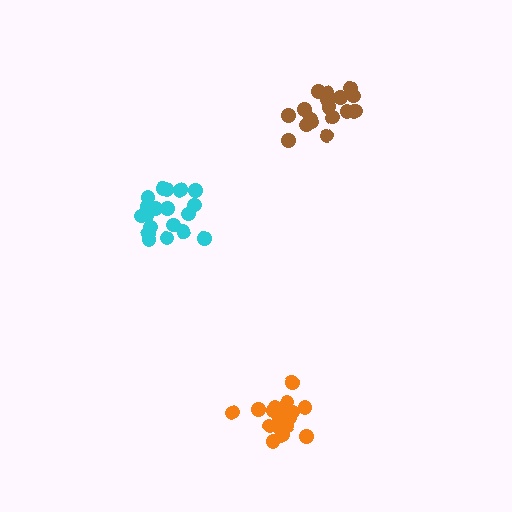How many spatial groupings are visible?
There are 3 spatial groupings.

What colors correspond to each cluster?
The clusters are colored: cyan, orange, brown.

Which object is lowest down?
The orange cluster is bottommost.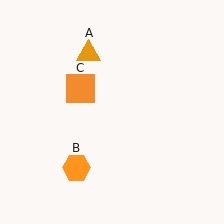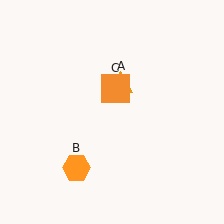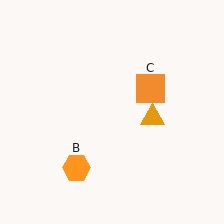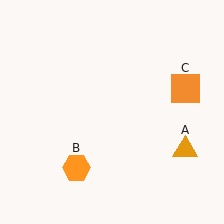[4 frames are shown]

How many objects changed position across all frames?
2 objects changed position: orange triangle (object A), orange square (object C).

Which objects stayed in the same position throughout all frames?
Orange hexagon (object B) remained stationary.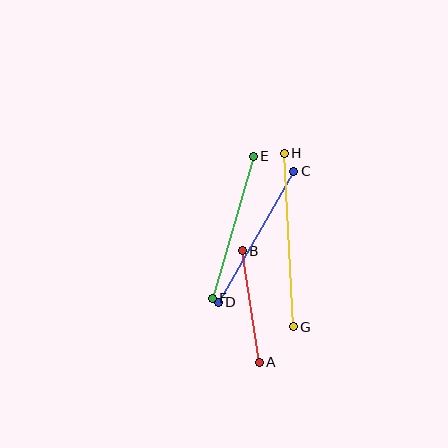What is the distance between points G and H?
The distance is approximately 173 pixels.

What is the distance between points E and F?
The distance is approximately 147 pixels.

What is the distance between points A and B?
The distance is approximately 113 pixels.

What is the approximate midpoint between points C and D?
The midpoint is at approximately (256, 237) pixels.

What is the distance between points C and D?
The distance is approximately 151 pixels.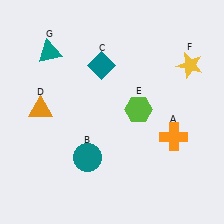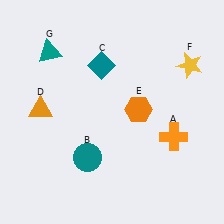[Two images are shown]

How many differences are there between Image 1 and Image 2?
There is 1 difference between the two images.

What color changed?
The hexagon (E) changed from lime in Image 1 to orange in Image 2.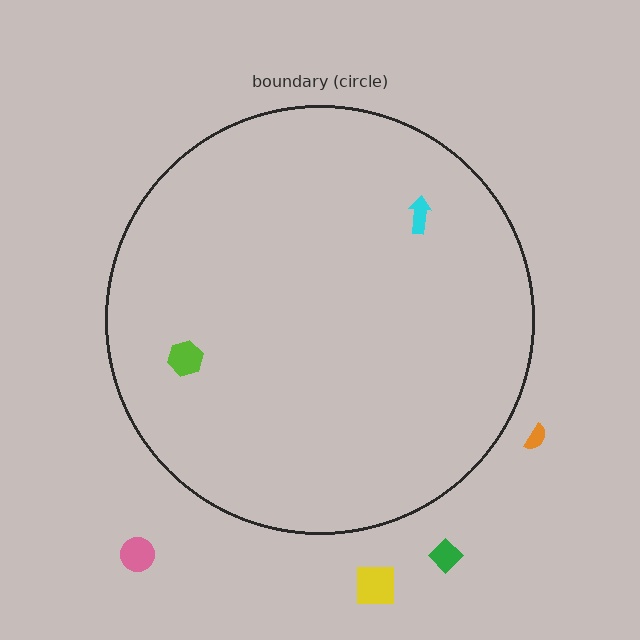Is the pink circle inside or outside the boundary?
Outside.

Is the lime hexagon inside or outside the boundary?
Inside.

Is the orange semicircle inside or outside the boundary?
Outside.